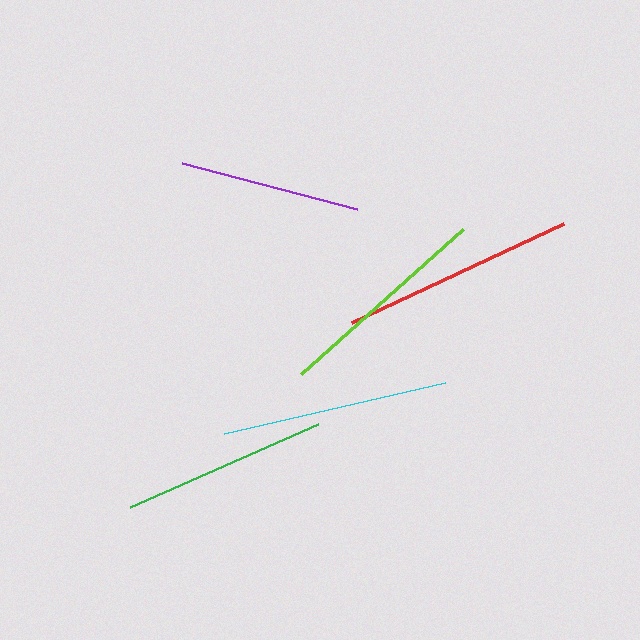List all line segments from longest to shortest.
From longest to shortest: red, cyan, lime, green, purple.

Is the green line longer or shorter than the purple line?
The green line is longer than the purple line.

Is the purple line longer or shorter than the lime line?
The lime line is longer than the purple line.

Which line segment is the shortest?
The purple line is the shortest at approximately 181 pixels.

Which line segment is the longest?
The red line is the longest at approximately 234 pixels.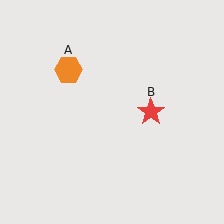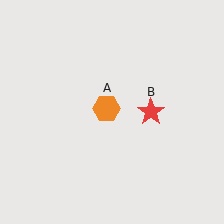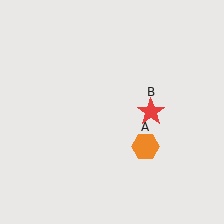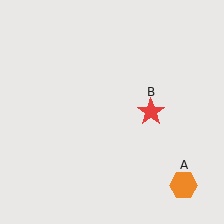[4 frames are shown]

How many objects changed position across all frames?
1 object changed position: orange hexagon (object A).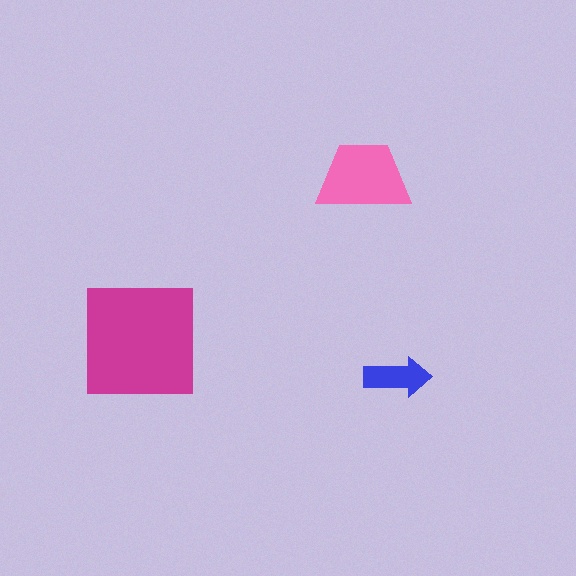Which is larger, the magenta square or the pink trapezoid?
The magenta square.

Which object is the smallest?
The blue arrow.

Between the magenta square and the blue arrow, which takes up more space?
The magenta square.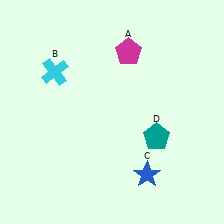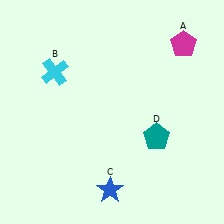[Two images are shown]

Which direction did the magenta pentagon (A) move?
The magenta pentagon (A) moved right.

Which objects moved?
The objects that moved are: the magenta pentagon (A), the blue star (C).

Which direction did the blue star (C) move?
The blue star (C) moved left.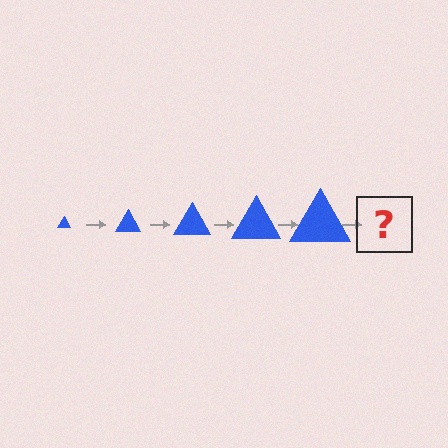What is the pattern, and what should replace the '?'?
The pattern is that the triangle gets progressively larger each step. The '?' should be a blue triangle, larger than the previous one.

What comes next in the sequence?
The next element should be a blue triangle, larger than the previous one.